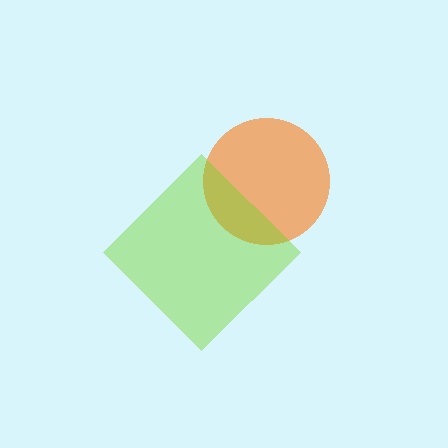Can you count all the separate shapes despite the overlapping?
Yes, there are 2 separate shapes.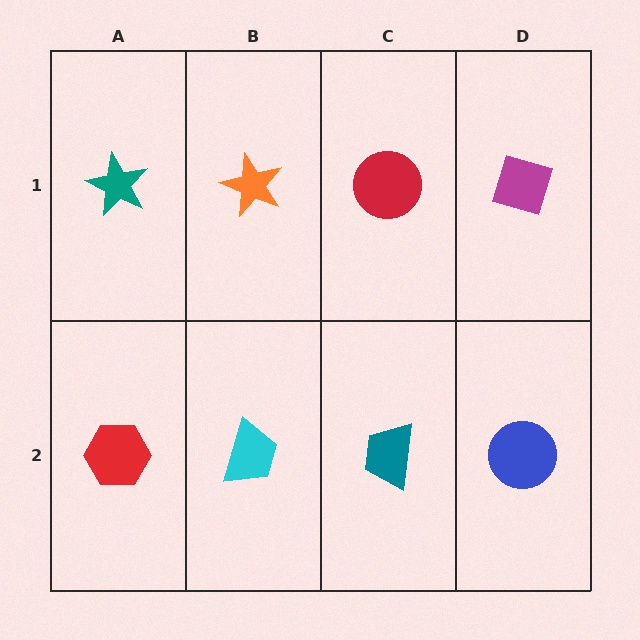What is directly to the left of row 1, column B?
A teal star.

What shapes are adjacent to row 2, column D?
A magenta diamond (row 1, column D), a teal trapezoid (row 2, column C).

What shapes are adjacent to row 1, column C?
A teal trapezoid (row 2, column C), an orange star (row 1, column B), a magenta diamond (row 1, column D).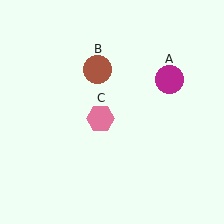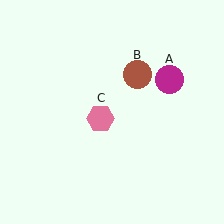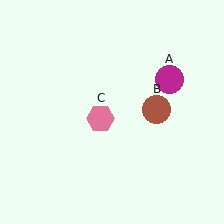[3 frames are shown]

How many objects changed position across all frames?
1 object changed position: brown circle (object B).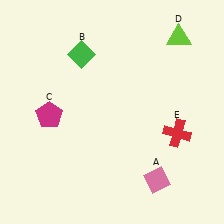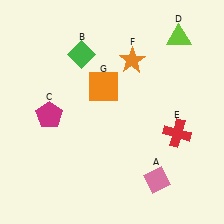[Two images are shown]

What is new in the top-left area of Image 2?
An orange square (G) was added in the top-left area of Image 2.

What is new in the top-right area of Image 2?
An orange star (F) was added in the top-right area of Image 2.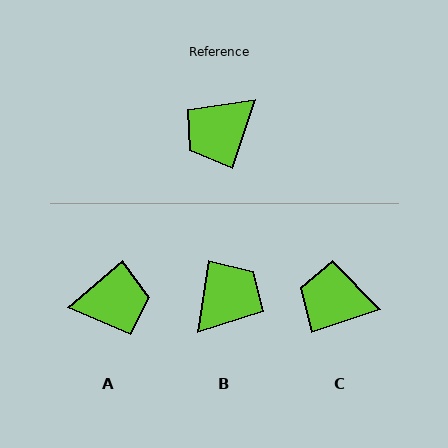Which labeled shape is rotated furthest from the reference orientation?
B, about 170 degrees away.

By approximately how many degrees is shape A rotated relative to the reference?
Approximately 149 degrees counter-clockwise.